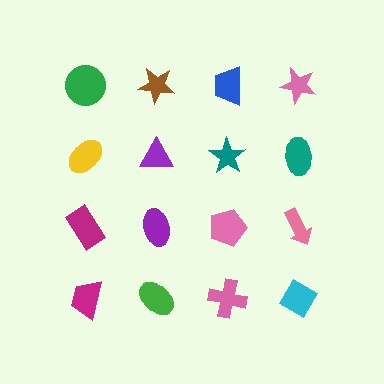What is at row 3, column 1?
A magenta rectangle.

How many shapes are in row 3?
4 shapes.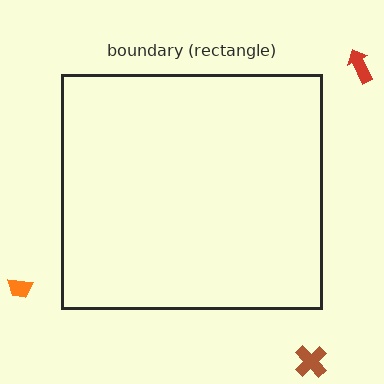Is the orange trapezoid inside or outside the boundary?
Outside.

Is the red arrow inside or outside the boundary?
Outside.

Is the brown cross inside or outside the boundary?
Outside.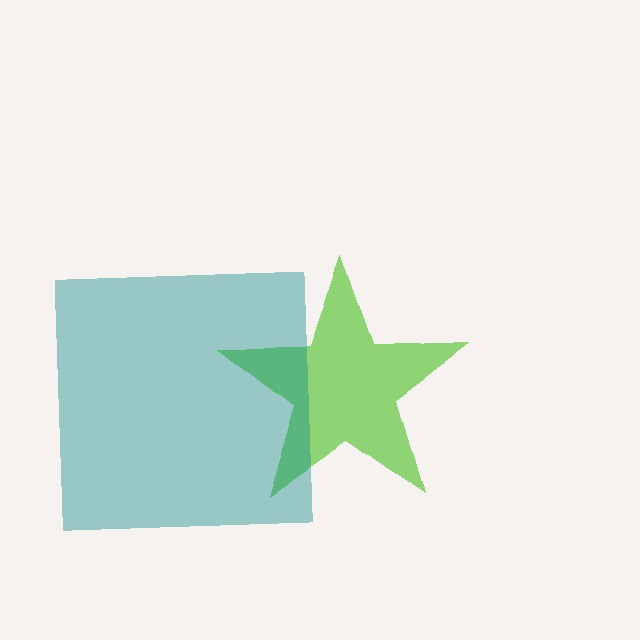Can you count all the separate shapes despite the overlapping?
Yes, there are 2 separate shapes.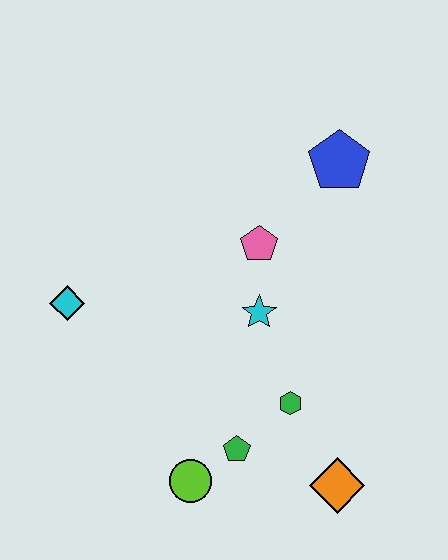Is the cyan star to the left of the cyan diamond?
No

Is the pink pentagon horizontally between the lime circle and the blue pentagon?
Yes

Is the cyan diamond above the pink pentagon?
No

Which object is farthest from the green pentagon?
The blue pentagon is farthest from the green pentagon.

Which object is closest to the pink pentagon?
The cyan star is closest to the pink pentagon.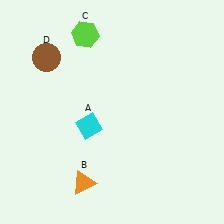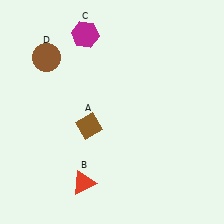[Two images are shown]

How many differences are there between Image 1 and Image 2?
There are 3 differences between the two images.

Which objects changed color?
A changed from cyan to brown. B changed from orange to red. C changed from lime to magenta.